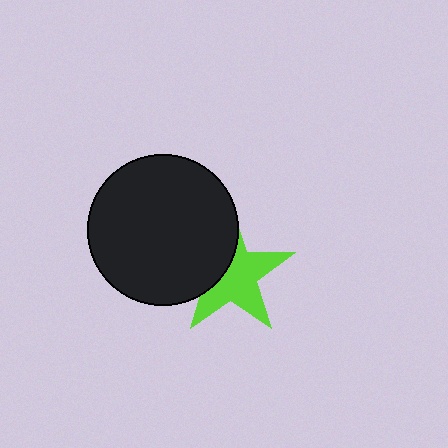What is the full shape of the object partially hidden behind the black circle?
The partially hidden object is a lime star.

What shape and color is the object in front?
The object in front is a black circle.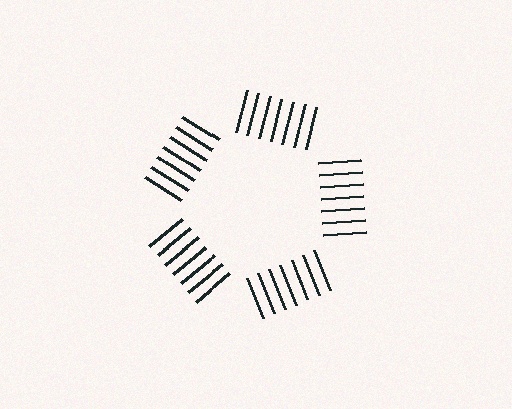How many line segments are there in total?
35 — 7 along each of the 5 edges.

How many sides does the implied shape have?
5 sides — the line-ends trace a pentagon.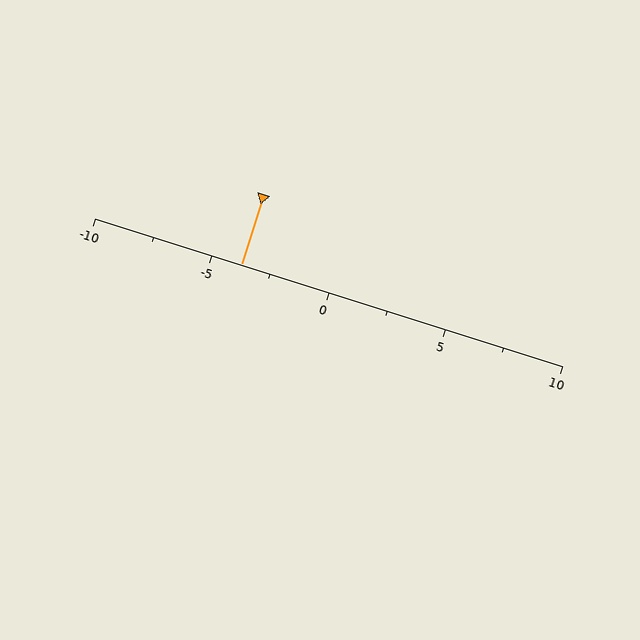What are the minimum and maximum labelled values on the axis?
The axis runs from -10 to 10.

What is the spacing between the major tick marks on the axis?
The major ticks are spaced 5 apart.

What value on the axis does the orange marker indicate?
The marker indicates approximately -3.8.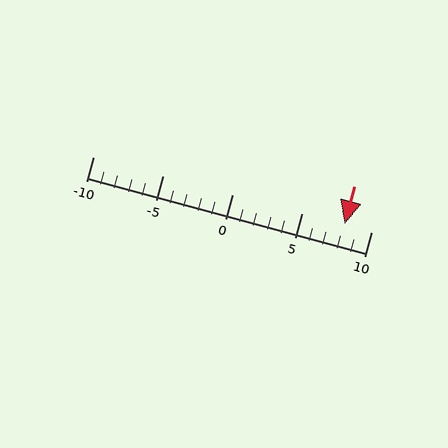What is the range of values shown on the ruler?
The ruler shows values from -10 to 10.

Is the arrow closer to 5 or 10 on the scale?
The arrow is closer to 10.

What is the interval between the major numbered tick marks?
The major tick marks are spaced 5 units apart.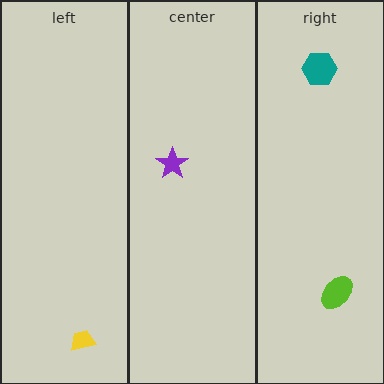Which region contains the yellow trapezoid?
The left region.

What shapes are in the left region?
The yellow trapezoid.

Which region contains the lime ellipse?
The right region.